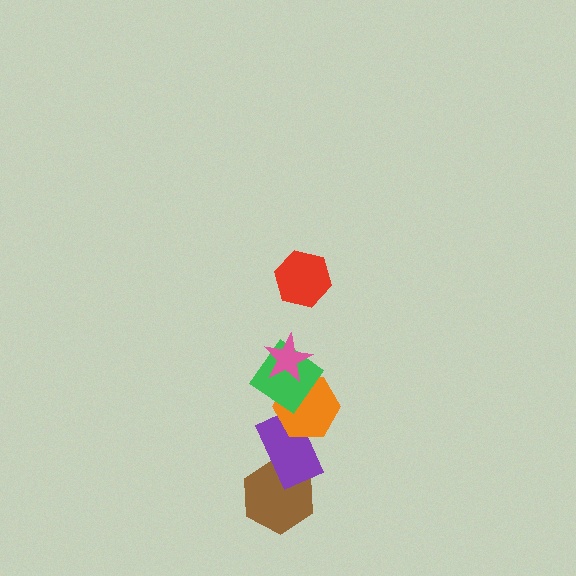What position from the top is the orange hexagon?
The orange hexagon is 4th from the top.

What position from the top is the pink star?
The pink star is 2nd from the top.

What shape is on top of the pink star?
The red hexagon is on top of the pink star.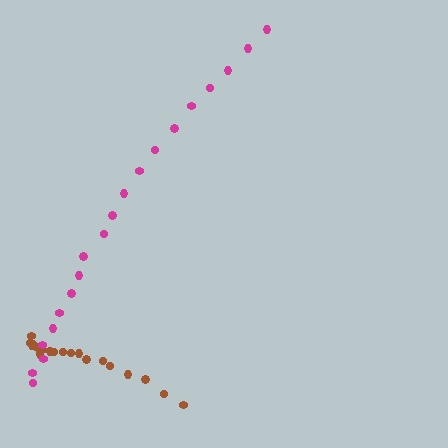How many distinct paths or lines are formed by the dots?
There are 2 distinct paths.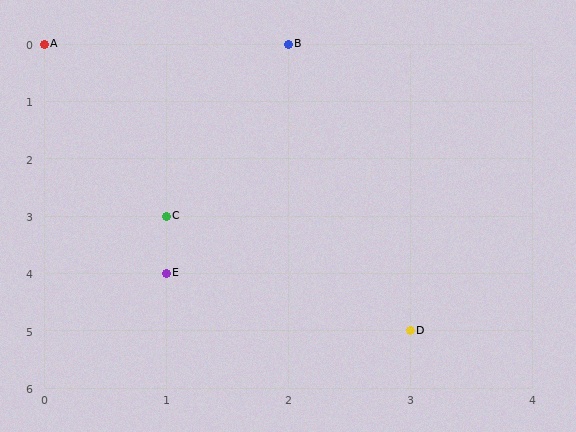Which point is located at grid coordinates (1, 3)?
Point C is at (1, 3).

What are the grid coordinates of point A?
Point A is at grid coordinates (0, 0).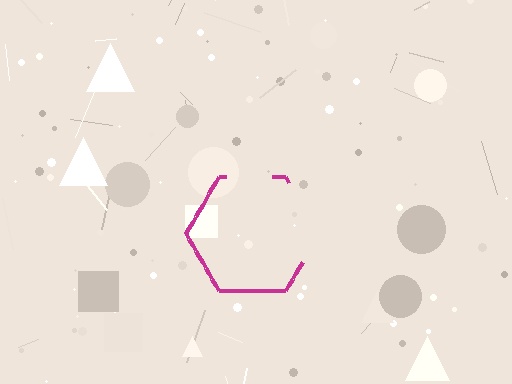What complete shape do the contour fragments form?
The contour fragments form a hexagon.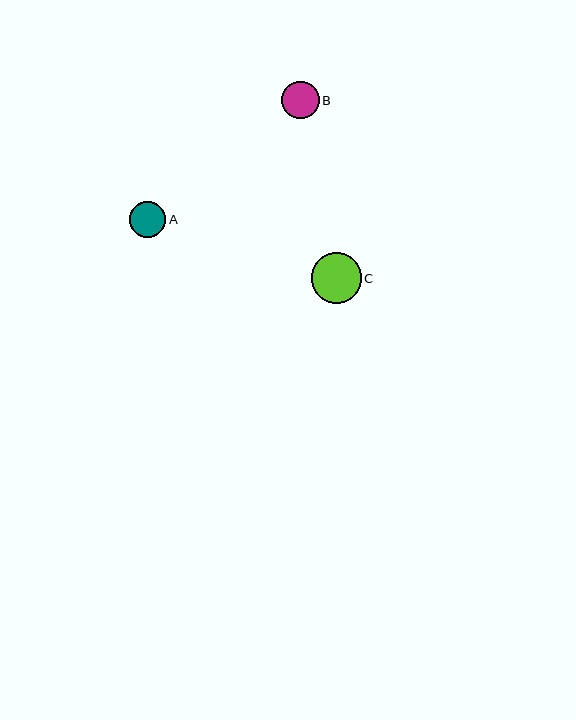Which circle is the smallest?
Circle A is the smallest with a size of approximately 36 pixels.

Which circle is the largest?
Circle C is the largest with a size of approximately 50 pixels.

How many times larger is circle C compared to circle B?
Circle C is approximately 1.3 times the size of circle B.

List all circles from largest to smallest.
From largest to smallest: C, B, A.